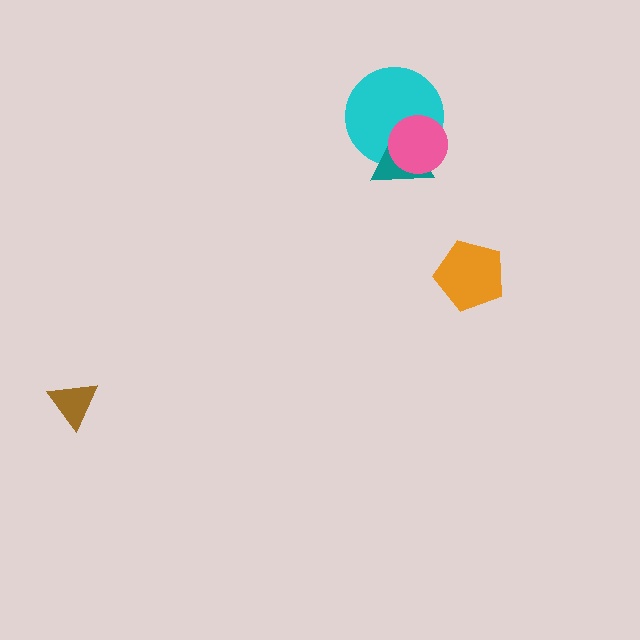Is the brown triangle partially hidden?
No, no other shape covers it.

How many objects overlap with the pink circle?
2 objects overlap with the pink circle.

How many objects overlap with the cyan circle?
2 objects overlap with the cyan circle.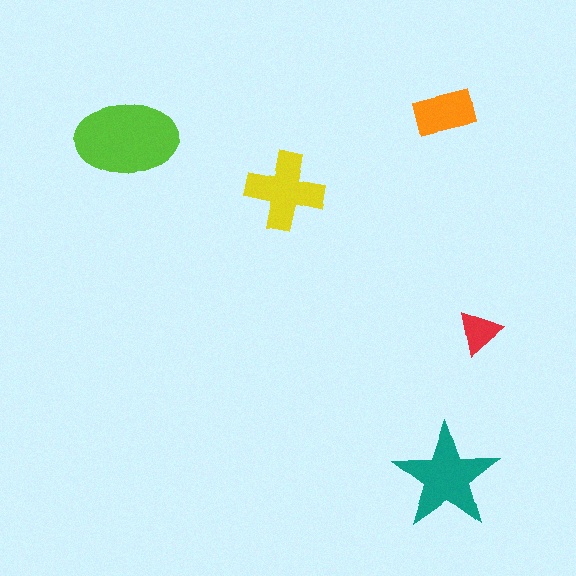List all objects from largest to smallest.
The lime ellipse, the teal star, the yellow cross, the orange rectangle, the red triangle.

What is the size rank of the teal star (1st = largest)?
2nd.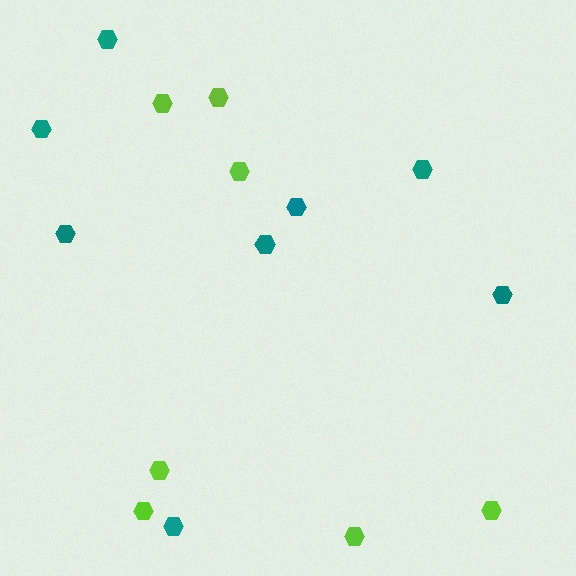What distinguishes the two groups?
There are 2 groups: one group of lime hexagons (7) and one group of teal hexagons (8).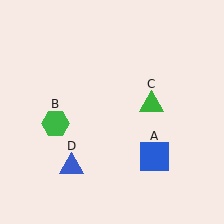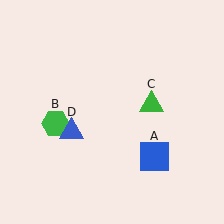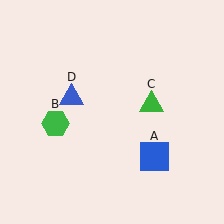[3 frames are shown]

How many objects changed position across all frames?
1 object changed position: blue triangle (object D).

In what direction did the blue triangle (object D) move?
The blue triangle (object D) moved up.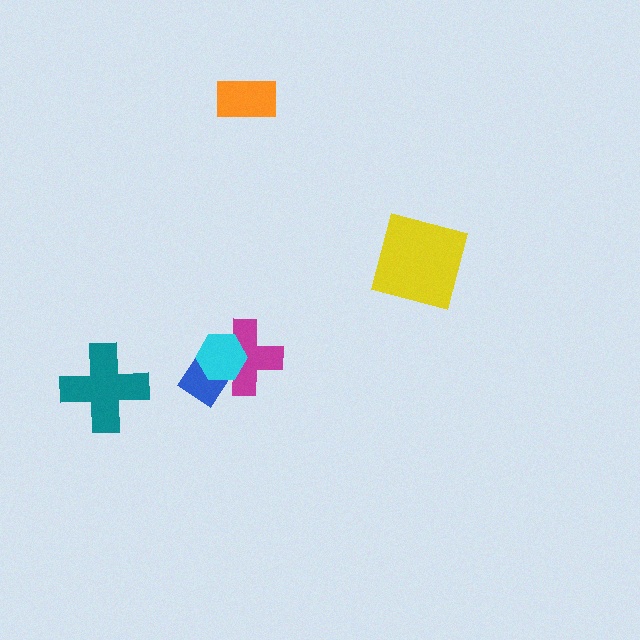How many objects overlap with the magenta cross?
2 objects overlap with the magenta cross.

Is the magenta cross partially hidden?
Yes, it is partially covered by another shape.